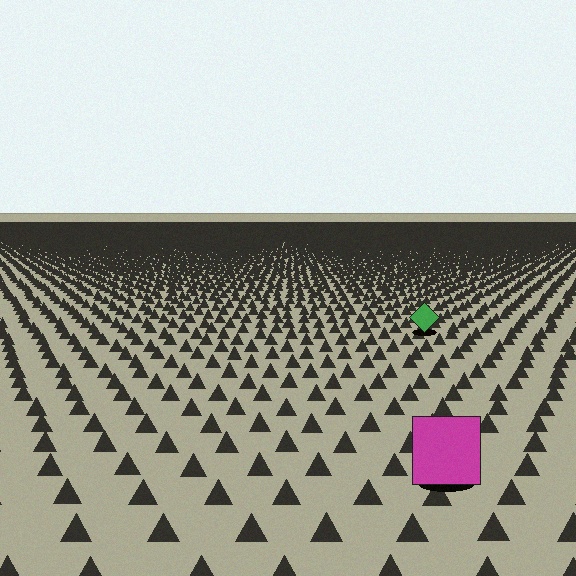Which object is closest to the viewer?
The magenta square is closest. The texture marks near it are larger and more spread out.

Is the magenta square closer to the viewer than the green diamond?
Yes. The magenta square is closer — you can tell from the texture gradient: the ground texture is coarser near it.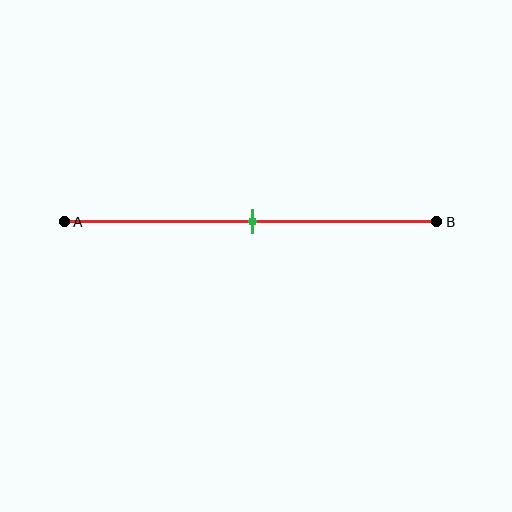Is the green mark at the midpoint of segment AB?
Yes, the mark is approximately at the midpoint.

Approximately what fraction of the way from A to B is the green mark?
The green mark is approximately 50% of the way from A to B.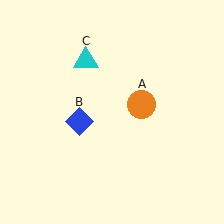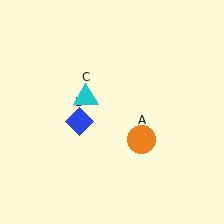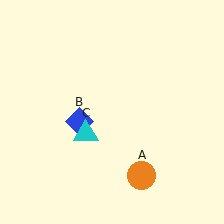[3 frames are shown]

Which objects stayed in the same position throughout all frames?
Blue diamond (object B) remained stationary.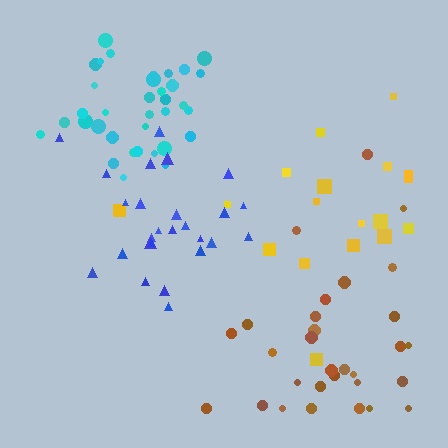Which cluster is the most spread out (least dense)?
Yellow.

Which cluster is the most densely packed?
Cyan.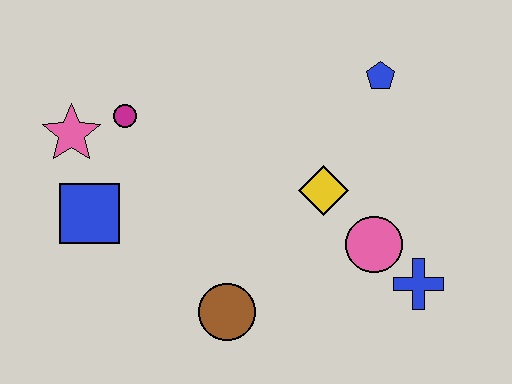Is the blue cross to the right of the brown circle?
Yes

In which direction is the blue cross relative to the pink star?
The blue cross is to the right of the pink star.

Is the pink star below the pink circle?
No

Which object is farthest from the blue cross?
The pink star is farthest from the blue cross.